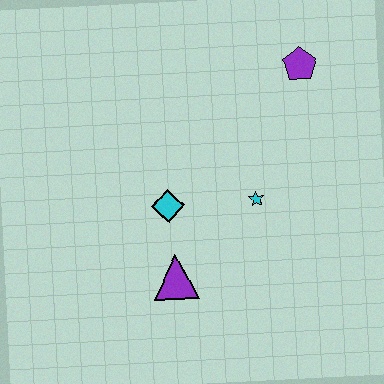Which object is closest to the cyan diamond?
The purple triangle is closest to the cyan diamond.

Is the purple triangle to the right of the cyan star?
No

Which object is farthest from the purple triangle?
The purple pentagon is farthest from the purple triangle.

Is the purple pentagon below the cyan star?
No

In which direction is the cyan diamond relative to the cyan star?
The cyan diamond is to the left of the cyan star.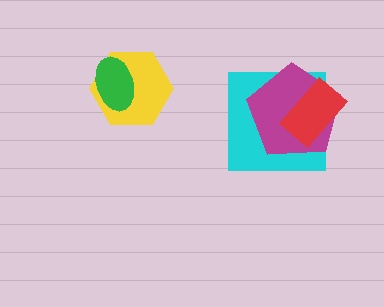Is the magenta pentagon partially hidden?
Yes, it is partially covered by another shape.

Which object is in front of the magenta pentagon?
The red rectangle is in front of the magenta pentagon.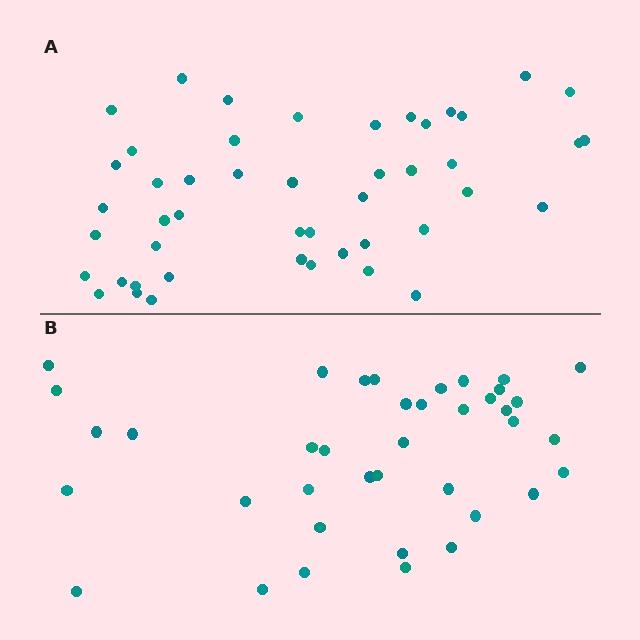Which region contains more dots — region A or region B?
Region A (the top region) has more dots.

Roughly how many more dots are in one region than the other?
Region A has roughly 8 or so more dots than region B.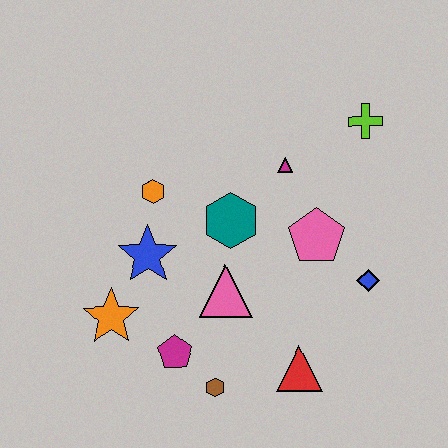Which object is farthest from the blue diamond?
The orange star is farthest from the blue diamond.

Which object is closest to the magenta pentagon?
The brown hexagon is closest to the magenta pentagon.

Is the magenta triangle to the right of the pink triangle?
Yes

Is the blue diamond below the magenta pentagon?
No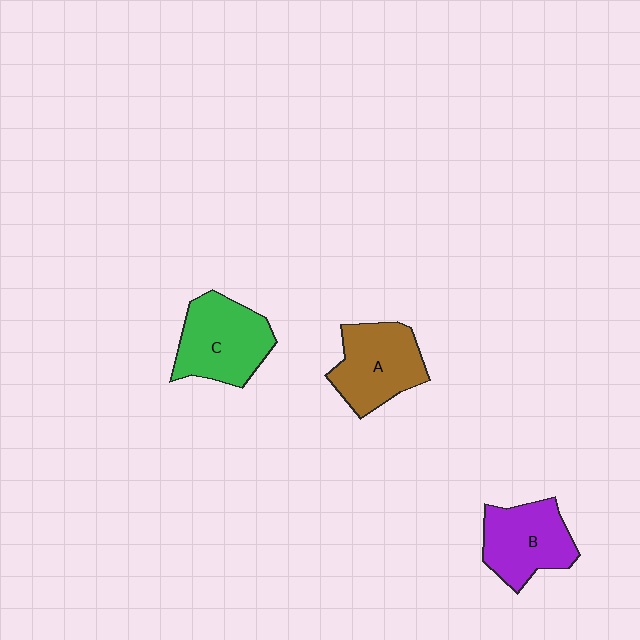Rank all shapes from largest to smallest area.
From largest to smallest: C (green), A (brown), B (purple).